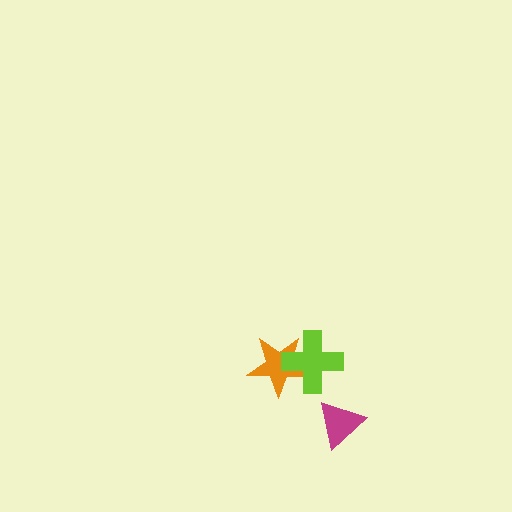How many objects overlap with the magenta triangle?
0 objects overlap with the magenta triangle.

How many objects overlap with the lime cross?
1 object overlaps with the lime cross.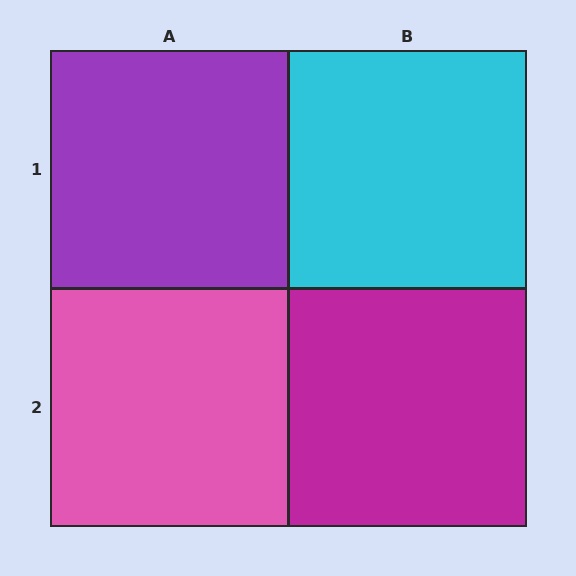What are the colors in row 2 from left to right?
Pink, magenta.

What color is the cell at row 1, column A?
Purple.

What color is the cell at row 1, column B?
Cyan.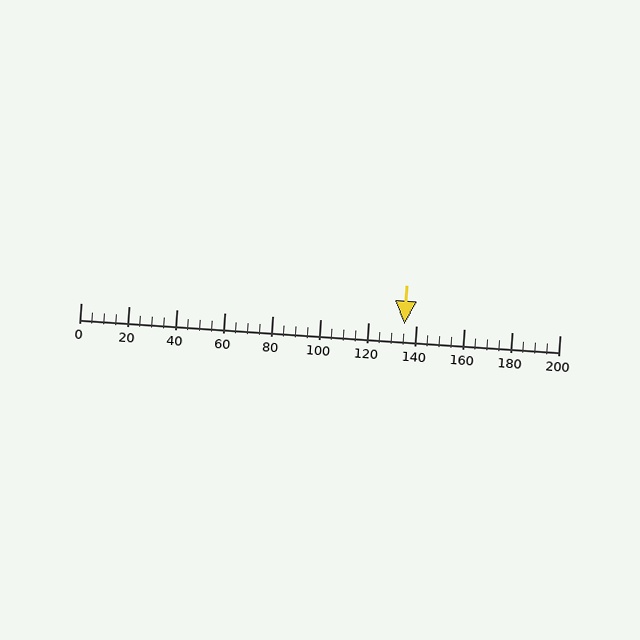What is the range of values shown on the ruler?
The ruler shows values from 0 to 200.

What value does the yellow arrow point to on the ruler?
The yellow arrow points to approximately 135.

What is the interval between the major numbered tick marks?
The major tick marks are spaced 20 units apart.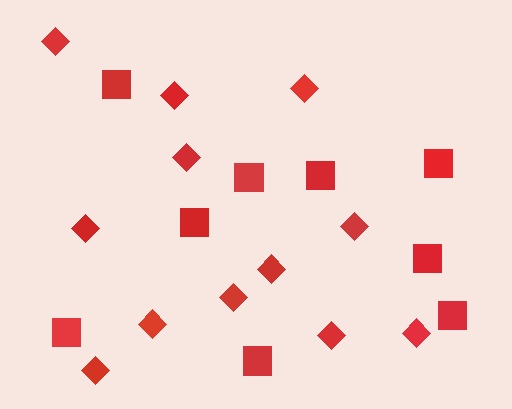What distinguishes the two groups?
There are 2 groups: one group of diamonds (12) and one group of squares (9).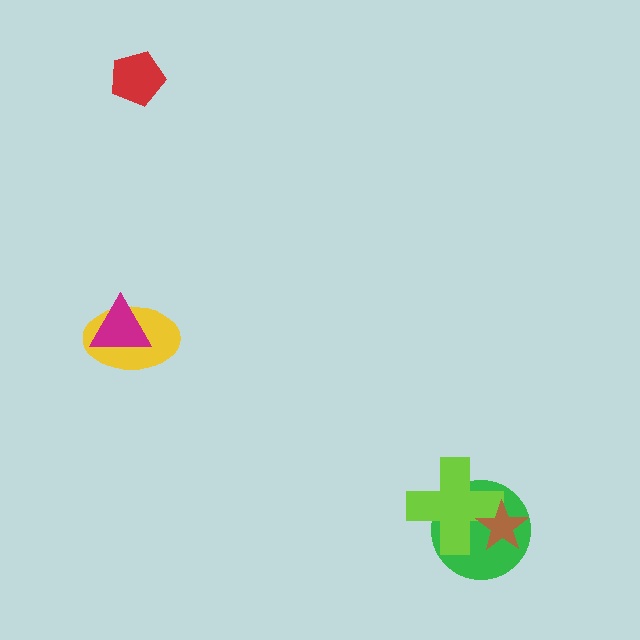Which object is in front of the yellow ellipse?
The magenta triangle is in front of the yellow ellipse.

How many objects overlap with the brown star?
2 objects overlap with the brown star.